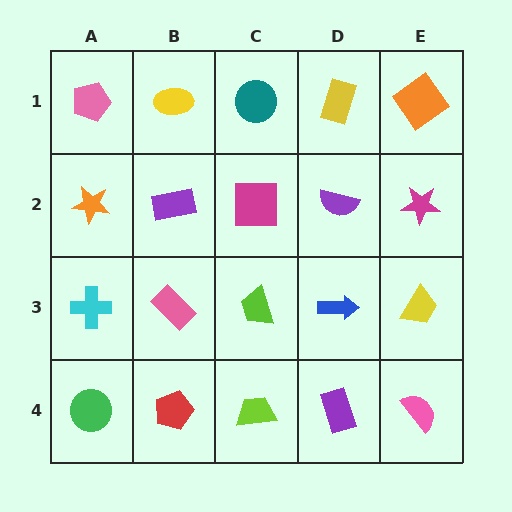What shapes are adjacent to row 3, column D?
A purple semicircle (row 2, column D), a purple rectangle (row 4, column D), a lime trapezoid (row 3, column C), a yellow trapezoid (row 3, column E).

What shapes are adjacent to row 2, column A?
A pink pentagon (row 1, column A), a cyan cross (row 3, column A), a purple rectangle (row 2, column B).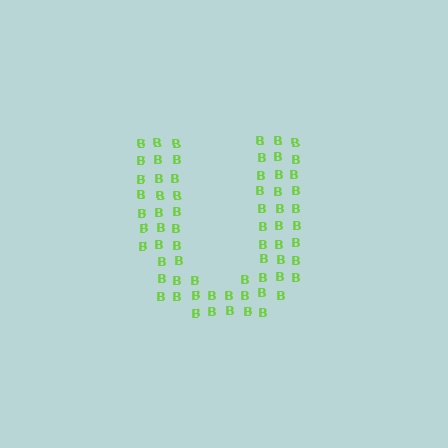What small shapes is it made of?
It is made of small letter B's.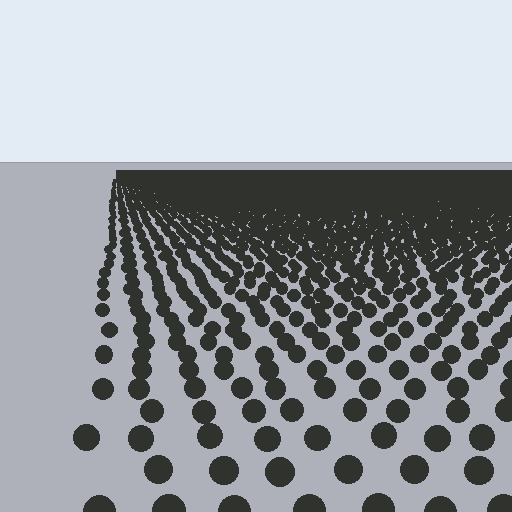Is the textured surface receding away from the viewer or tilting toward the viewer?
The surface is receding away from the viewer. Texture elements get smaller and denser toward the top.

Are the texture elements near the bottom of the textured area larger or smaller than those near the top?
Larger. Near the bottom, elements are closer to the viewer and appear at a bigger on-screen size.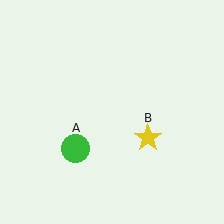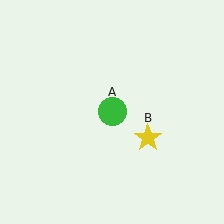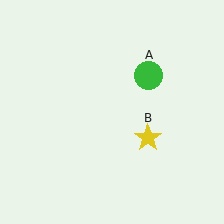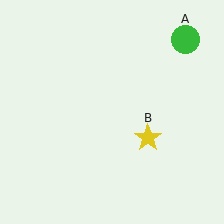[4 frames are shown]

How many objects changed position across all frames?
1 object changed position: green circle (object A).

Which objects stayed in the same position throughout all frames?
Yellow star (object B) remained stationary.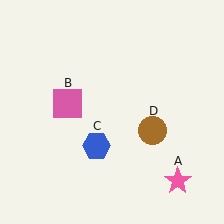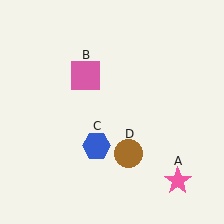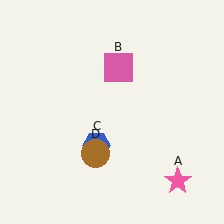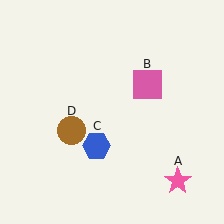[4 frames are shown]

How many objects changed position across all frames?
2 objects changed position: pink square (object B), brown circle (object D).